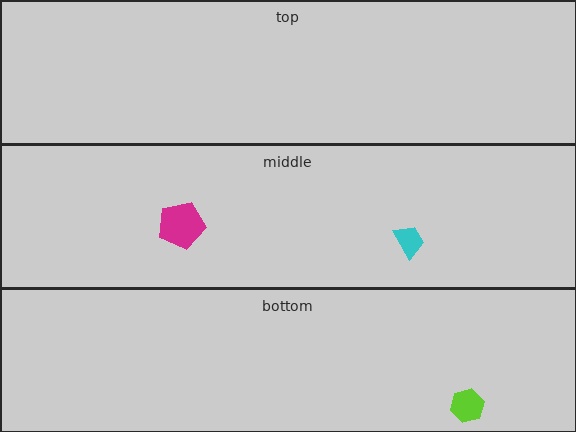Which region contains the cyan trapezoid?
The middle region.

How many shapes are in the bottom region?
1.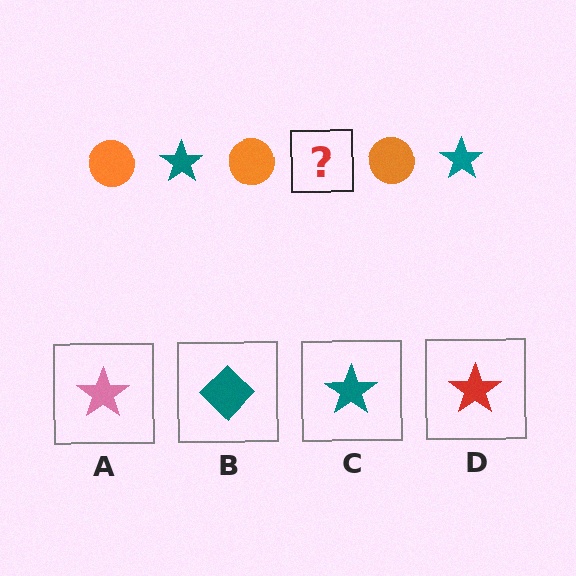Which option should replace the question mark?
Option C.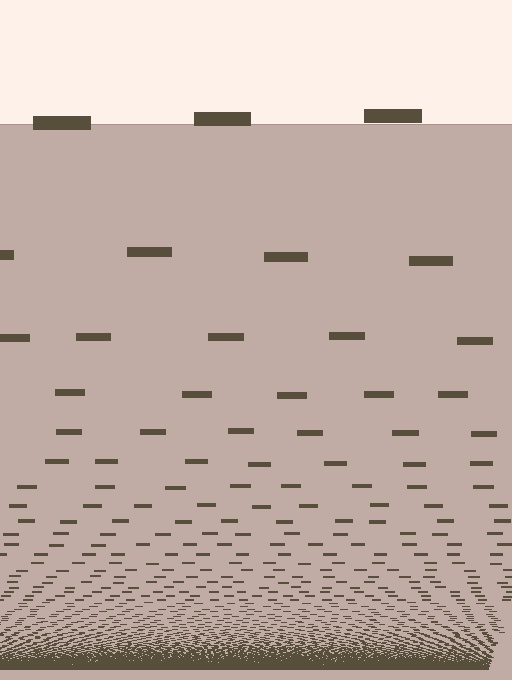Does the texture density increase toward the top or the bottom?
Density increases toward the bottom.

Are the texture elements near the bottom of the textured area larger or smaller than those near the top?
Smaller. The gradient is inverted — elements near the bottom are smaller and denser.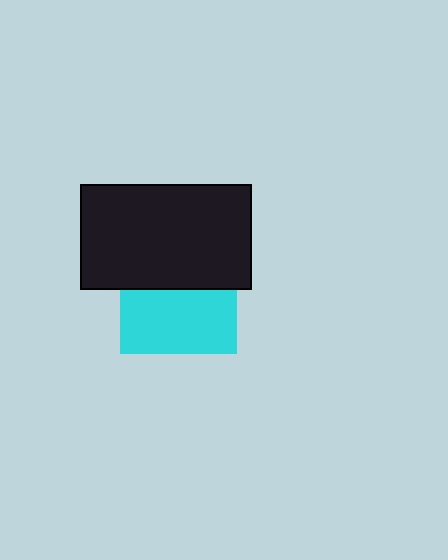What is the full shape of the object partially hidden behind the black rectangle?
The partially hidden object is a cyan square.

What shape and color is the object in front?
The object in front is a black rectangle.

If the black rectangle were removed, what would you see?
You would see the complete cyan square.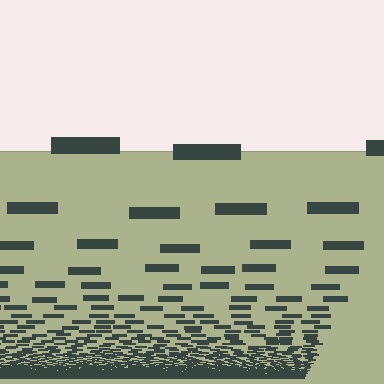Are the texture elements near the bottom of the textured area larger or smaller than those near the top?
Smaller. The gradient is inverted — elements near the bottom are smaller and denser.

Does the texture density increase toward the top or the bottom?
Density increases toward the bottom.